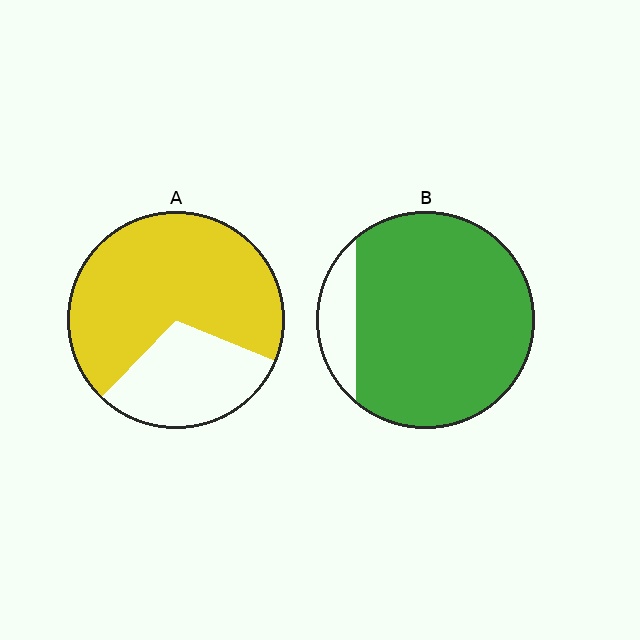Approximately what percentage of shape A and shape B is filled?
A is approximately 70% and B is approximately 90%.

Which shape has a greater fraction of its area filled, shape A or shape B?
Shape B.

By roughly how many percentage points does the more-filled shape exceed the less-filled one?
By roughly 20 percentage points (B over A).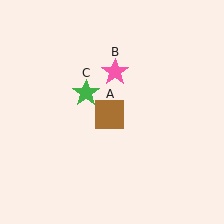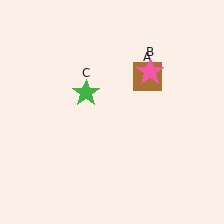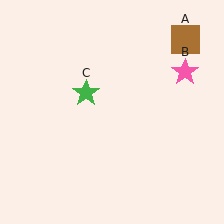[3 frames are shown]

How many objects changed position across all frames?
2 objects changed position: brown square (object A), pink star (object B).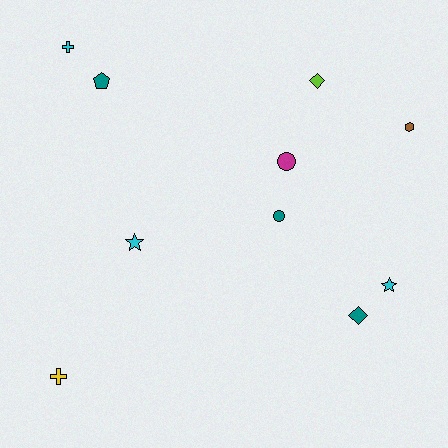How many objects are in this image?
There are 10 objects.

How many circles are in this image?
There are 2 circles.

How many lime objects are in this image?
There is 1 lime object.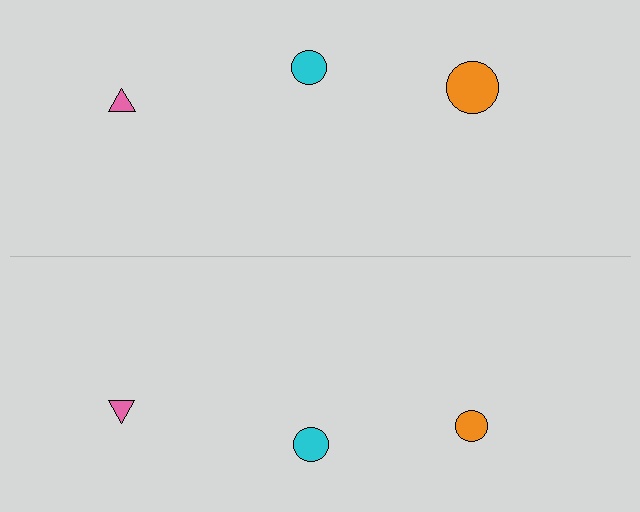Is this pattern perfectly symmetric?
No, the pattern is not perfectly symmetric. The orange circle on the bottom side has a different size than its mirror counterpart.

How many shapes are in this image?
There are 6 shapes in this image.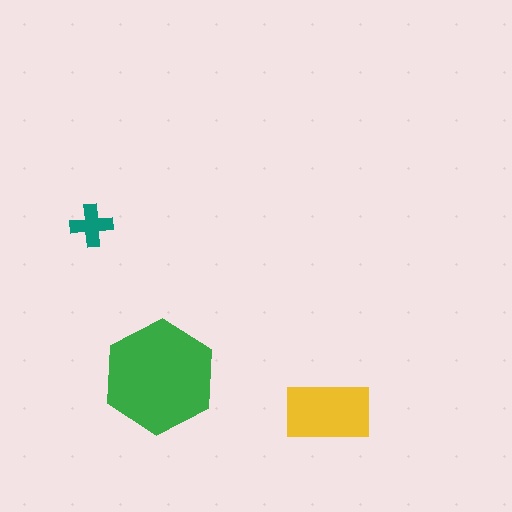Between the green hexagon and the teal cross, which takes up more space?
The green hexagon.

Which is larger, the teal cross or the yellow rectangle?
The yellow rectangle.